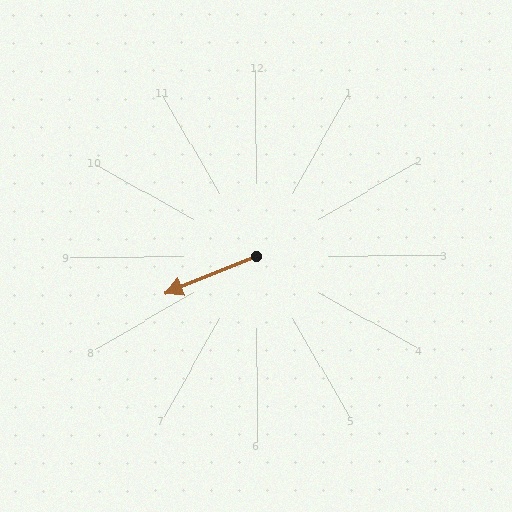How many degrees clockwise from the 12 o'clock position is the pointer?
Approximately 248 degrees.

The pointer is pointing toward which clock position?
Roughly 8 o'clock.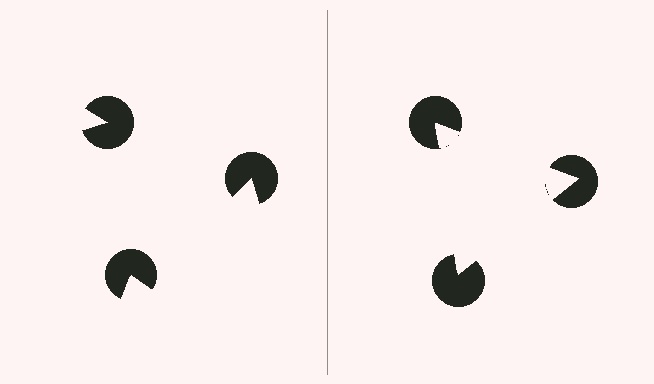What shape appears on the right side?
An illusory triangle.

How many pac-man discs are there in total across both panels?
6 — 3 on each side.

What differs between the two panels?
The pac-man discs are positioned identically on both sides; only the wedge orientations differ. On the right they align to a triangle; on the left they are misaligned.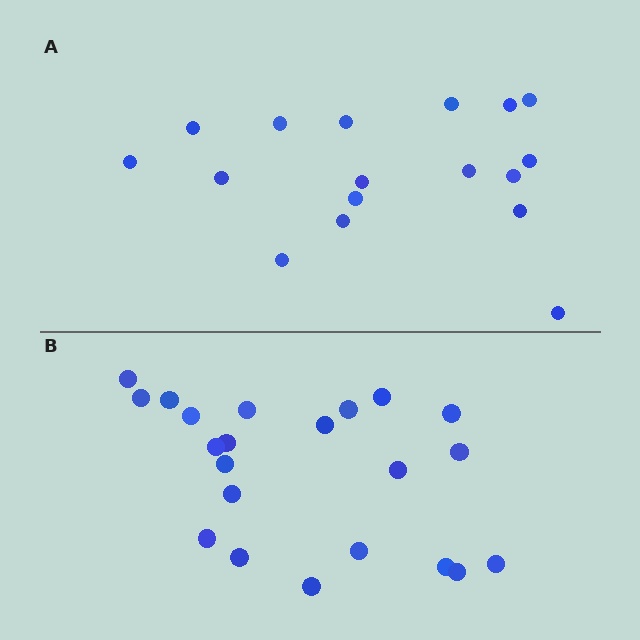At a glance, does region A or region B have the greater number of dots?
Region B (the bottom region) has more dots.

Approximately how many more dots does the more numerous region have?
Region B has about 5 more dots than region A.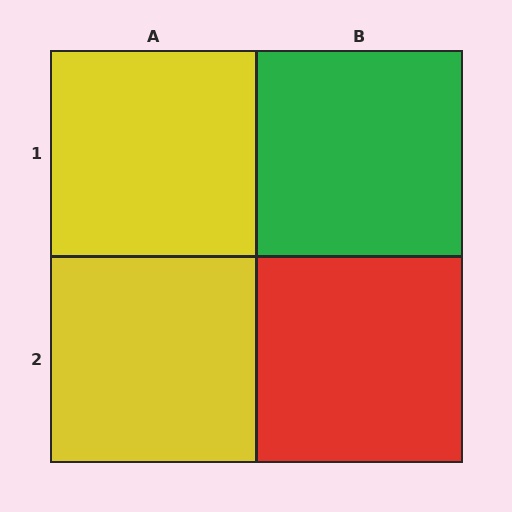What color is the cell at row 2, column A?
Yellow.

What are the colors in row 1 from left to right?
Yellow, green.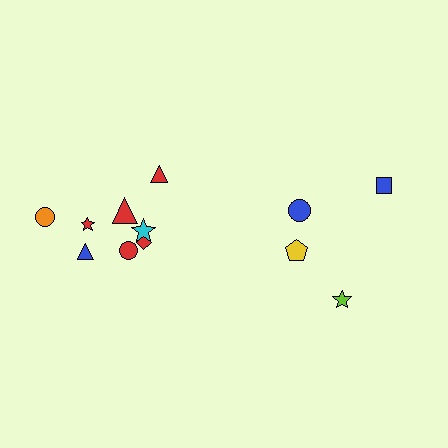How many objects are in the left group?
There are 8 objects.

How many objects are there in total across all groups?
There are 12 objects.